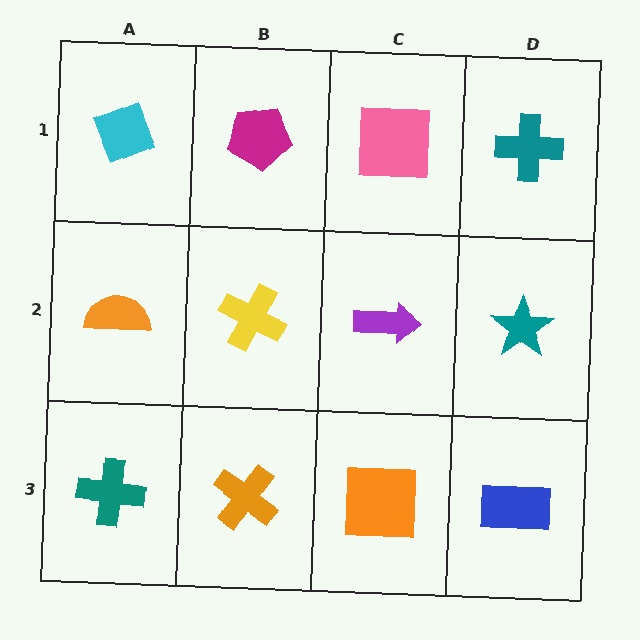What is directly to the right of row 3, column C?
A blue rectangle.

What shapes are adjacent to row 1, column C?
A purple arrow (row 2, column C), a magenta pentagon (row 1, column B), a teal cross (row 1, column D).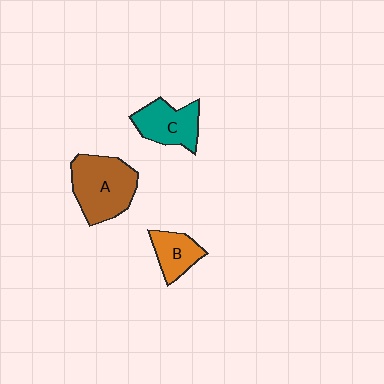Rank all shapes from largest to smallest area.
From largest to smallest: A (brown), C (teal), B (orange).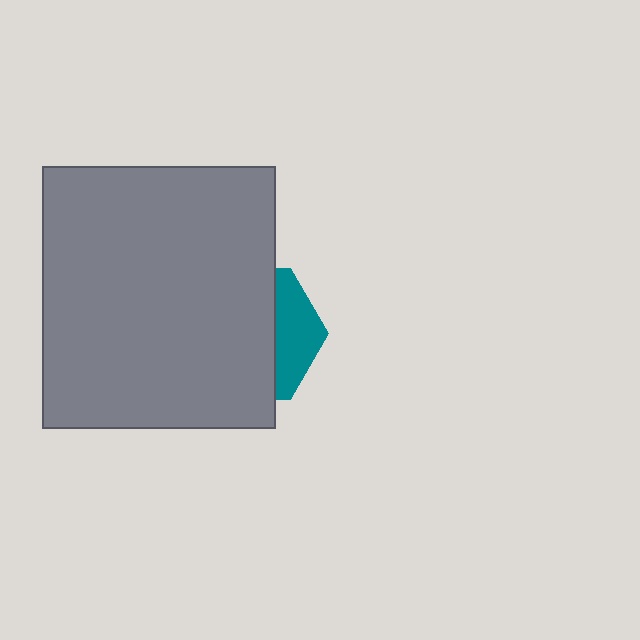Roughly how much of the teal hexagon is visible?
A small part of it is visible (roughly 30%).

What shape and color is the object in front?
The object in front is a gray rectangle.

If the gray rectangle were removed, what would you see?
You would see the complete teal hexagon.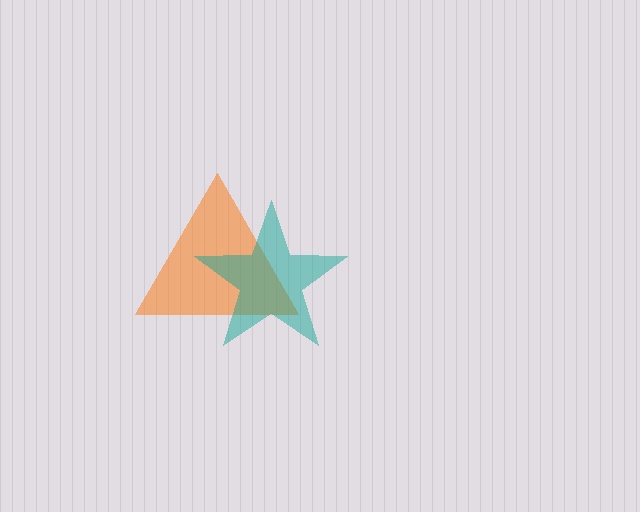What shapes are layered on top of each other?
The layered shapes are: an orange triangle, a teal star.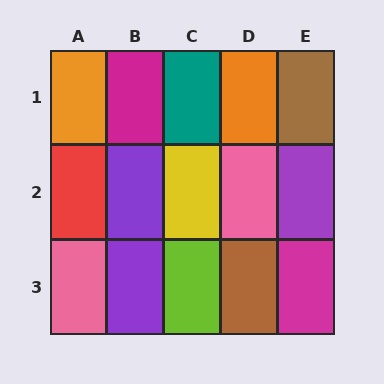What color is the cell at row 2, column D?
Pink.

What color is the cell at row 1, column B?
Magenta.